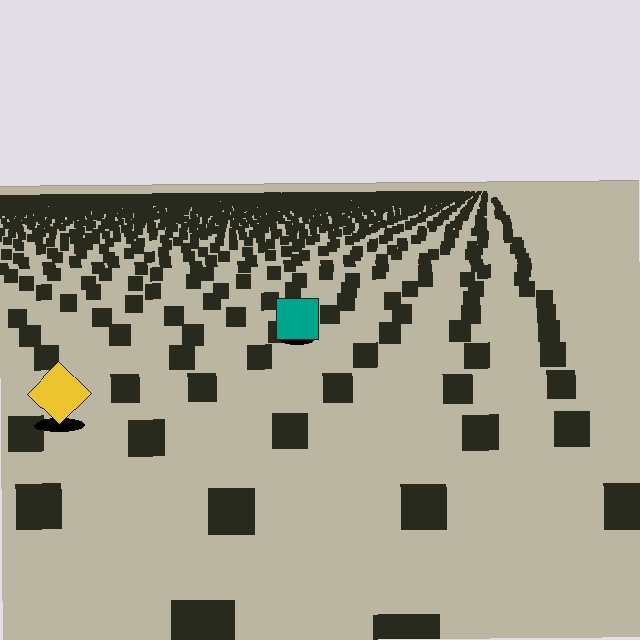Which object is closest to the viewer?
The yellow diamond is closest. The texture marks near it are larger and more spread out.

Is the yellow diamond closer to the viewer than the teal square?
Yes. The yellow diamond is closer — you can tell from the texture gradient: the ground texture is coarser near it.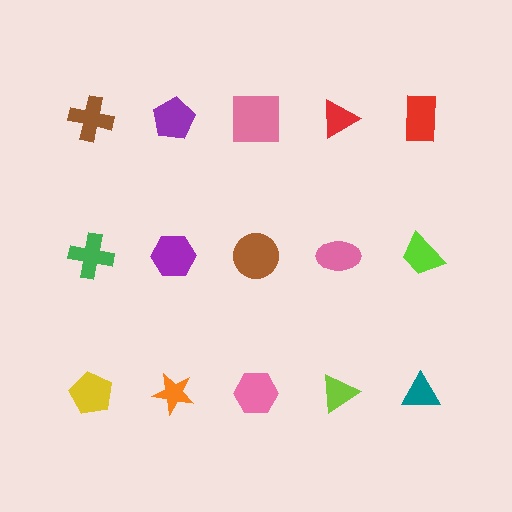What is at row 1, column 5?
A red rectangle.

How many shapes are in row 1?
5 shapes.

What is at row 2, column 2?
A purple hexagon.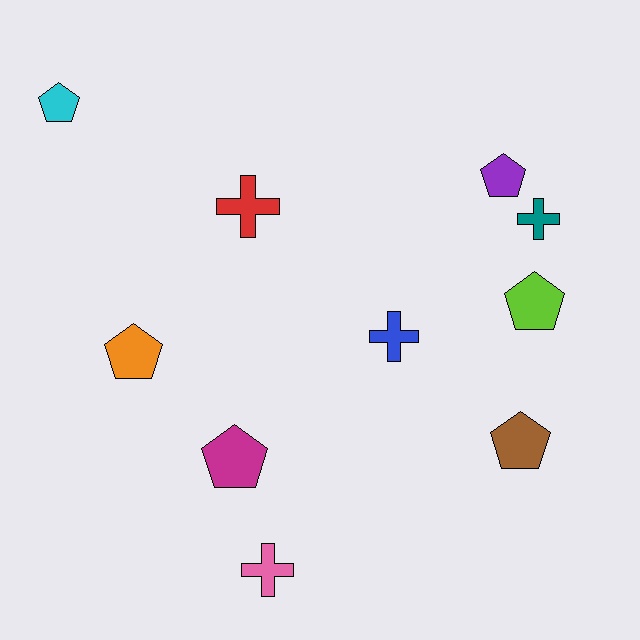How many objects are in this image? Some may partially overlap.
There are 10 objects.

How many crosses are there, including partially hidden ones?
There are 4 crosses.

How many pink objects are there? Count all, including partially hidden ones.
There is 1 pink object.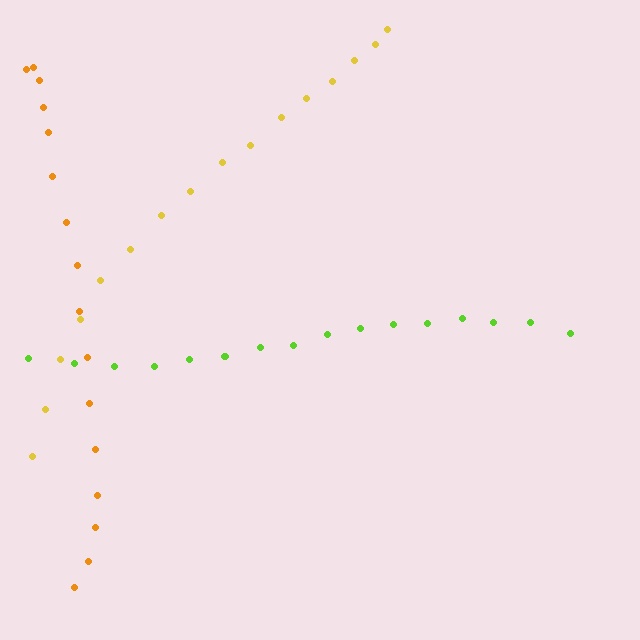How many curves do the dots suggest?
There are 3 distinct paths.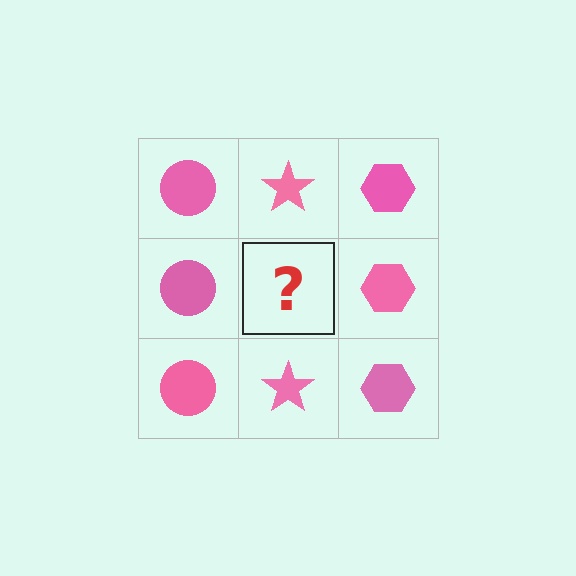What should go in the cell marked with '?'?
The missing cell should contain a pink star.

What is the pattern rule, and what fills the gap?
The rule is that each column has a consistent shape. The gap should be filled with a pink star.